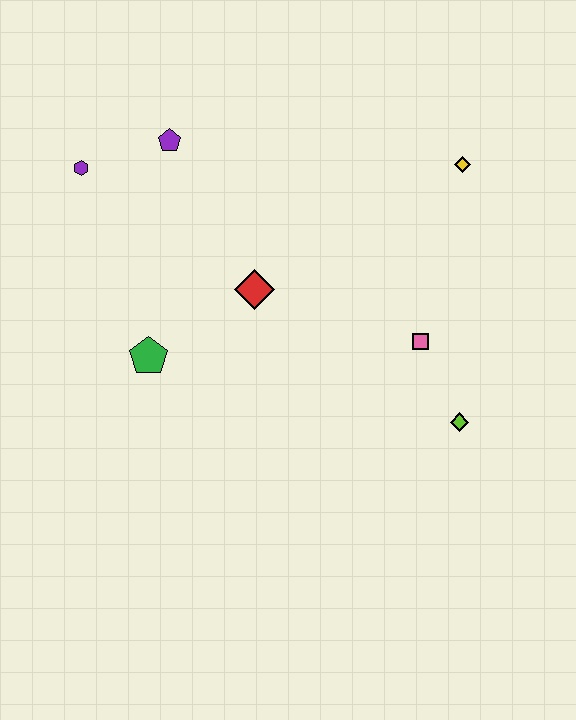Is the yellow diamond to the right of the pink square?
Yes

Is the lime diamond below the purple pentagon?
Yes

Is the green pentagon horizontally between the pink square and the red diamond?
No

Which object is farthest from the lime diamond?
The purple hexagon is farthest from the lime diamond.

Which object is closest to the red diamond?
The green pentagon is closest to the red diamond.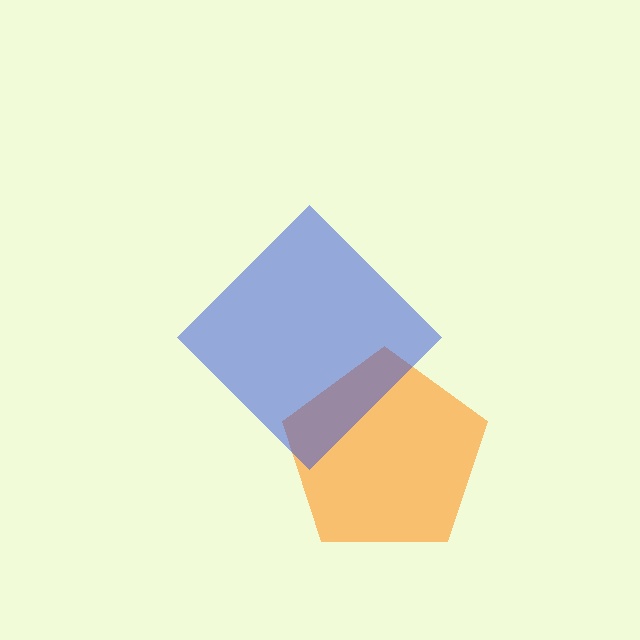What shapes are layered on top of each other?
The layered shapes are: an orange pentagon, a blue diamond.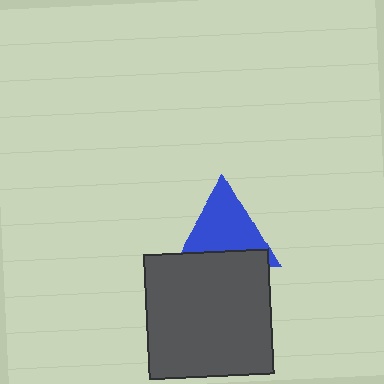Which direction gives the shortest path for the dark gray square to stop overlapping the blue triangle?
Moving down gives the shortest separation.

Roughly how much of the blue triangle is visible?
Most of it is visible (roughly 66%).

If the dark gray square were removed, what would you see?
You would see the complete blue triangle.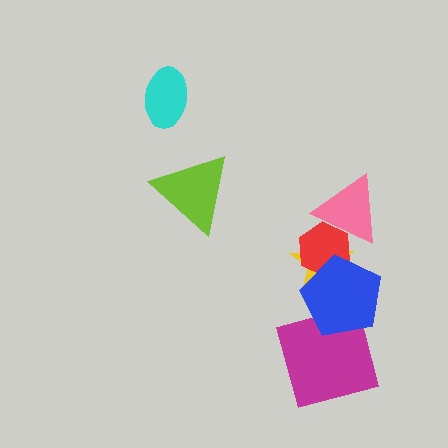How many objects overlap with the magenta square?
1 object overlaps with the magenta square.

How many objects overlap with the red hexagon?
3 objects overlap with the red hexagon.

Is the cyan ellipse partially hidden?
No, no other shape covers it.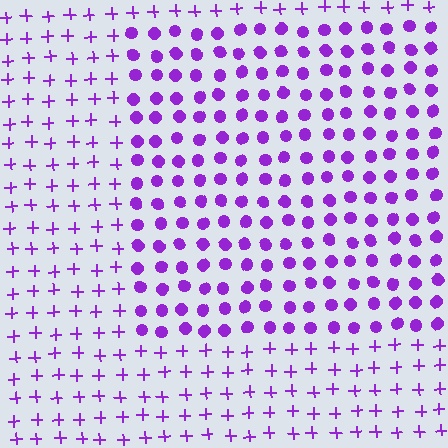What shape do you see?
I see a rectangle.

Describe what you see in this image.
The image is filled with small purple elements arranged in a uniform grid. A rectangle-shaped region contains circles, while the surrounding area contains plus signs. The boundary is defined purely by the change in element shape.